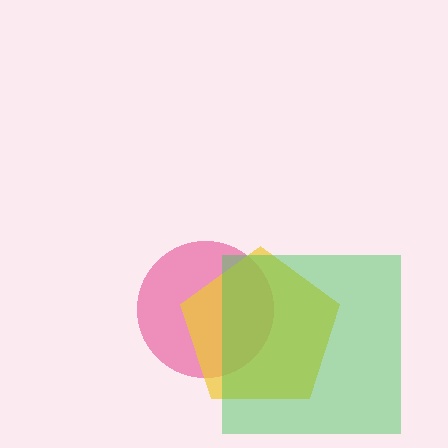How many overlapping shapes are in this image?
There are 3 overlapping shapes in the image.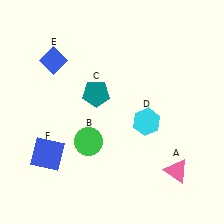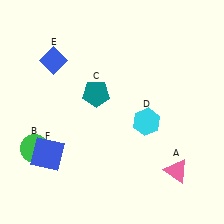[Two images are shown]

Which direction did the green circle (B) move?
The green circle (B) moved left.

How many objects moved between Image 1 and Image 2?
1 object moved between the two images.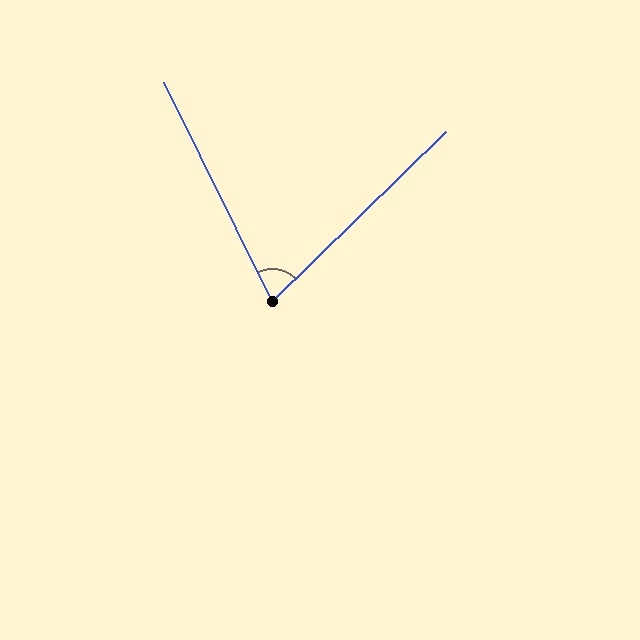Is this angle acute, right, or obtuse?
It is acute.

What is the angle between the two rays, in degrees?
Approximately 72 degrees.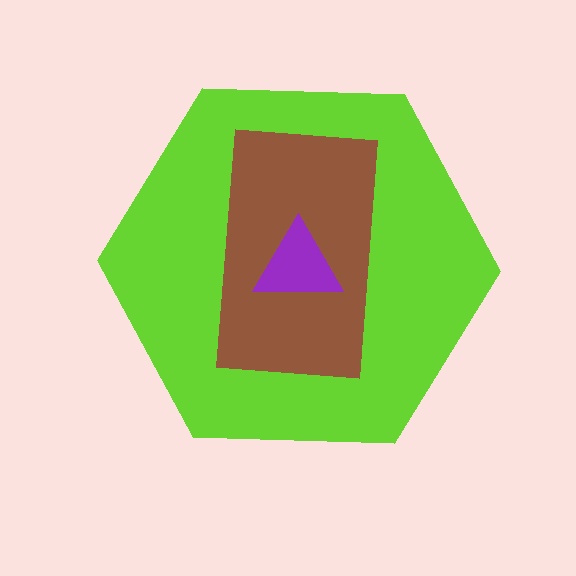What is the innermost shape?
The purple triangle.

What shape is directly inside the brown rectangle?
The purple triangle.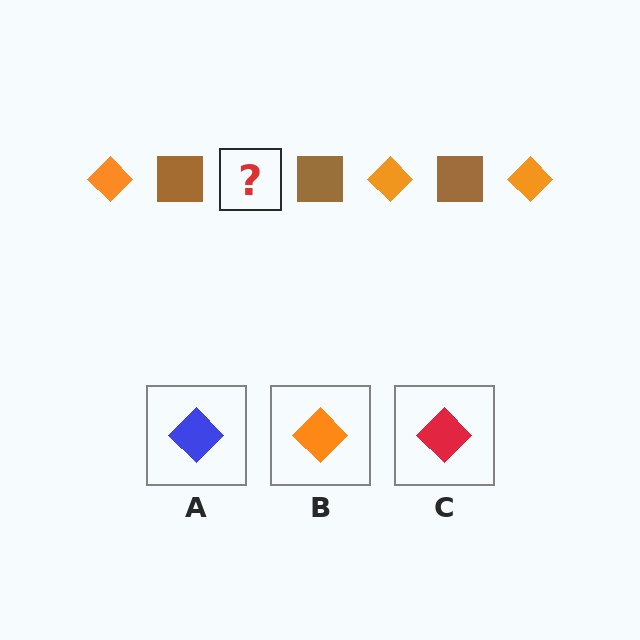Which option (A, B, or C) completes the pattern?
B.